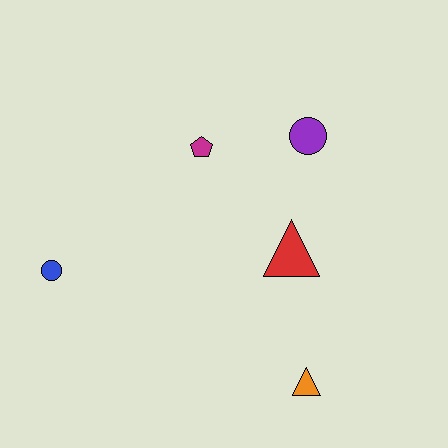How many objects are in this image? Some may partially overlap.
There are 5 objects.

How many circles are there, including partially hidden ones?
There are 2 circles.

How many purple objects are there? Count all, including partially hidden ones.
There is 1 purple object.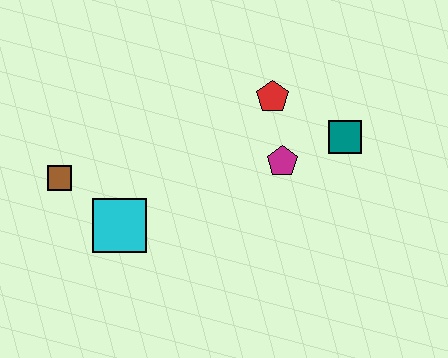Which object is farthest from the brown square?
The teal square is farthest from the brown square.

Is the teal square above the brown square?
Yes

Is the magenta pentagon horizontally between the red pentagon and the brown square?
No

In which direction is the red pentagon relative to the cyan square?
The red pentagon is to the right of the cyan square.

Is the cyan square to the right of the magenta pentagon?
No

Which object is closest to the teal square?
The magenta pentagon is closest to the teal square.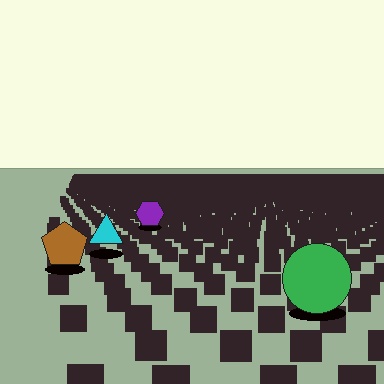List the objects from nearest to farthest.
From nearest to farthest: the green circle, the brown pentagon, the cyan triangle, the purple hexagon.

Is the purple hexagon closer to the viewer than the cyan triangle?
No. The cyan triangle is closer — you can tell from the texture gradient: the ground texture is coarser near it.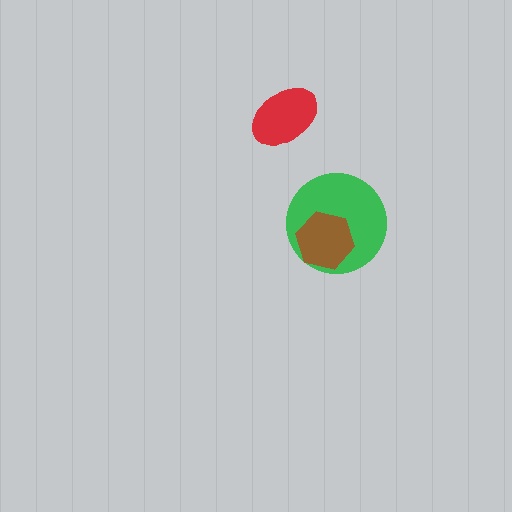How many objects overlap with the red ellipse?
0 objects overlap with the red ellipse.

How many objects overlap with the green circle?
1 object overlaps with the green circle.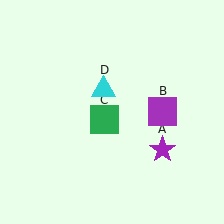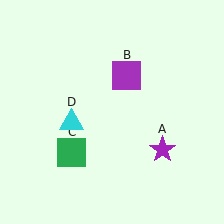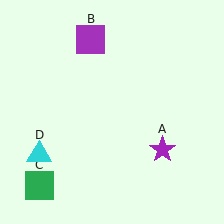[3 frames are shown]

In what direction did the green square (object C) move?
The green square (object C) moved down and to the left.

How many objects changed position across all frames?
3 objects changed position: purple square (object B), green square (object C), cyan triangle (object D).